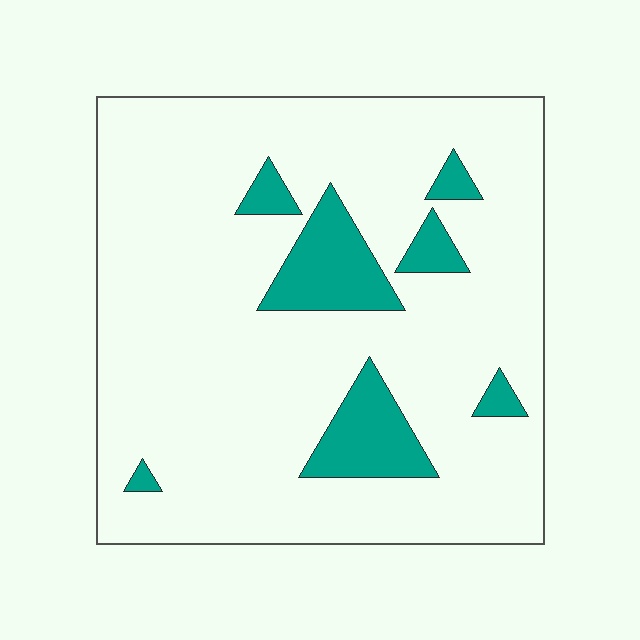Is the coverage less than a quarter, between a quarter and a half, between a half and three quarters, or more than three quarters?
Less than a quarter.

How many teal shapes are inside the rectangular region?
7.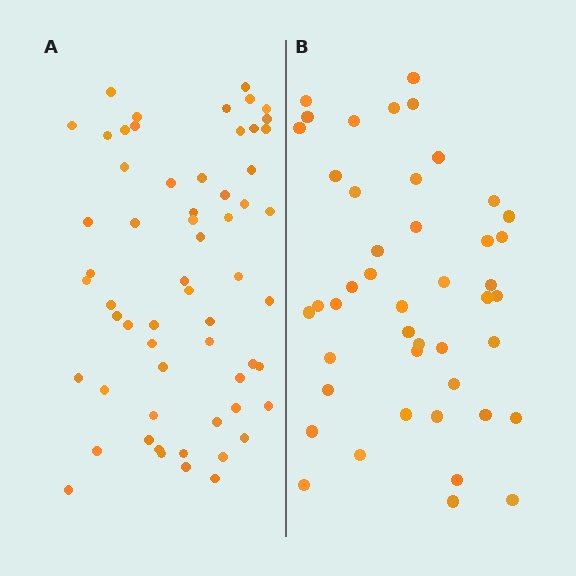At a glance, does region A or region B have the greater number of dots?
Region A (the left region) has more dots.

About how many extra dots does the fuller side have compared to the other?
Region A has approximately 15 more dots than region B.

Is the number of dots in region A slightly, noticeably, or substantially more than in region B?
Region A has noticeably more, but not dramatically so. The ratio is roughly 1.3 to 1.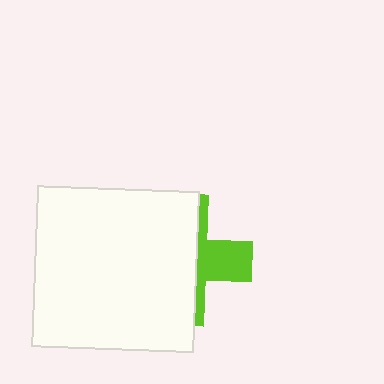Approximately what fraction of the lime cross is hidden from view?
Roughly 65% of the lime cross is hidden behind the white square.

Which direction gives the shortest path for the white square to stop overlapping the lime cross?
Moving left gives the shortest separation.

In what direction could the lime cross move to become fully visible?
The lime cross could move right. That would shift it out from behind the white square entirely.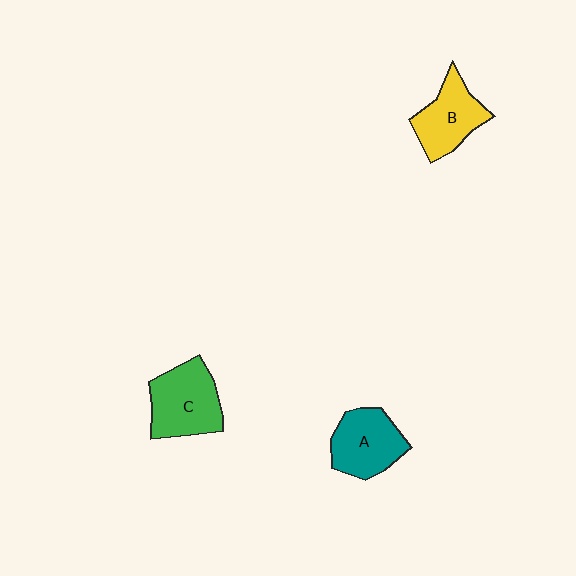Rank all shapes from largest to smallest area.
From largest to smallest: C (green), A (teal), B (yellow).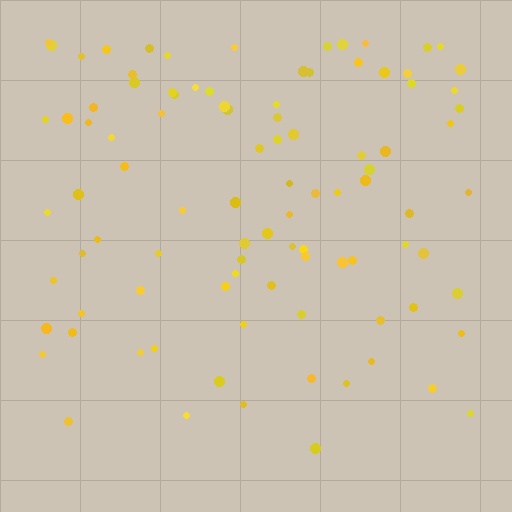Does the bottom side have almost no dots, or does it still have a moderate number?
Still a moderate number, just noticeably fewer than the top.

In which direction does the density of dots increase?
From bottom to top, with the top side densest.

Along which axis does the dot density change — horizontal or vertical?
Vertical.